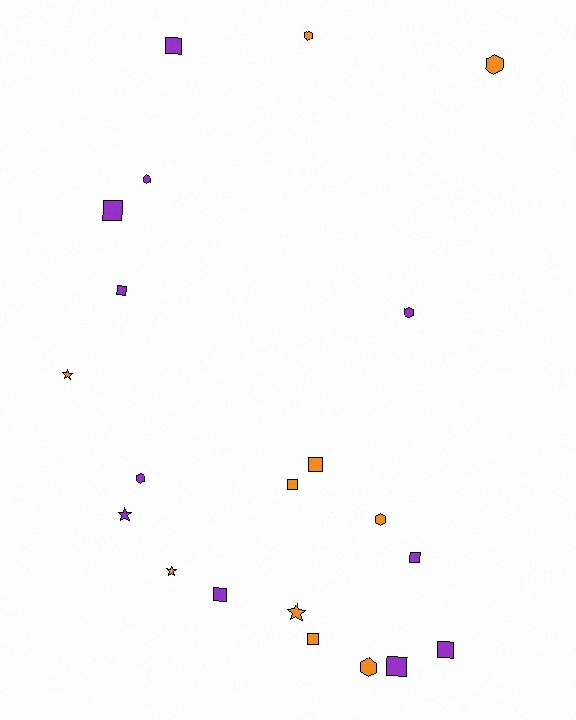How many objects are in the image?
There are 21 objects.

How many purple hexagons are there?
There are 3 purple hexagons.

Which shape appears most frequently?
Square, with 10 objects.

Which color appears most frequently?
Purple, with 11 objects.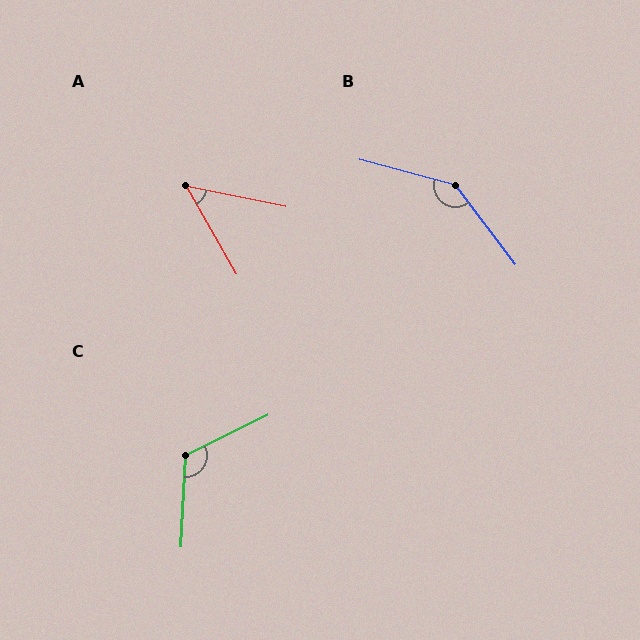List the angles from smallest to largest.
A (49°), C (119°), B (142°).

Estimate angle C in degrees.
Approximately 119 degrees.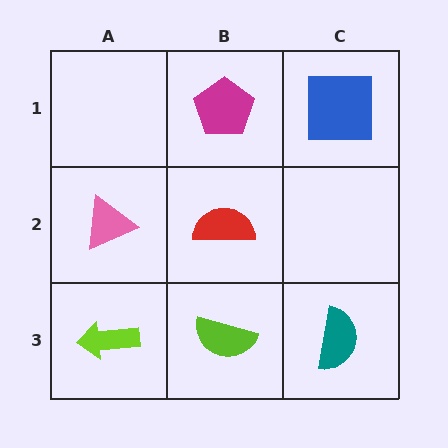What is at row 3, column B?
A lime semicircle.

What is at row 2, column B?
A red semicircle.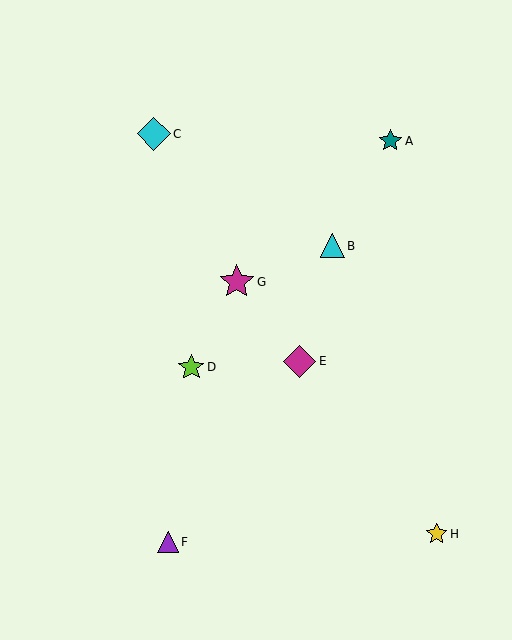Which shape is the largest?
The magenta star (labeled G) is the largest.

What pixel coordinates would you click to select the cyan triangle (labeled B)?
Click at (333, 246) to select the cyan triangle B.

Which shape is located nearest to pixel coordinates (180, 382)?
The lime star (labeled D) at (191, 367) is nearest to that location.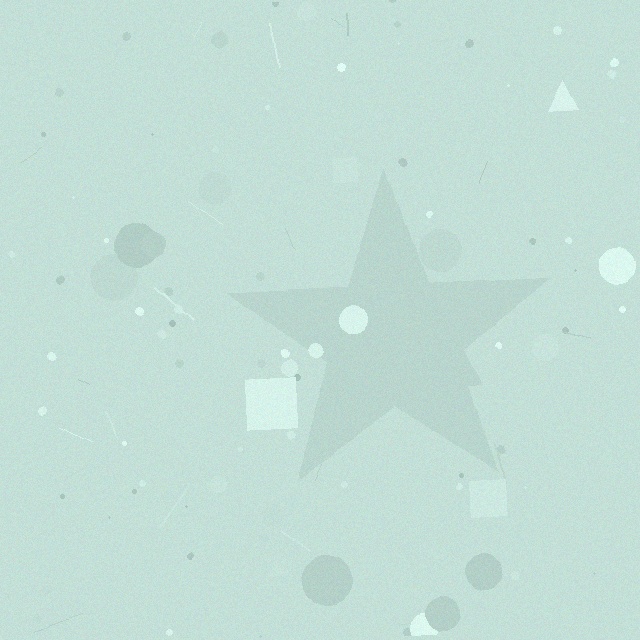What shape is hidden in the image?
A star is hidden in the image.